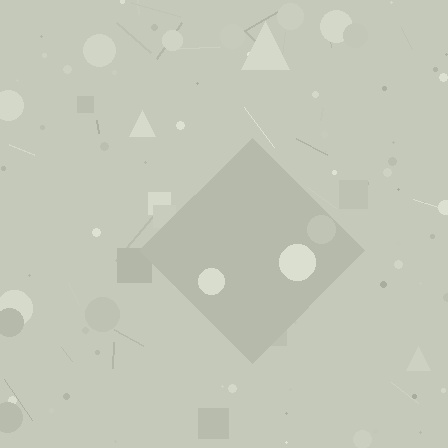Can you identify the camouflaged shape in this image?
The camouflaged shape is a diamond.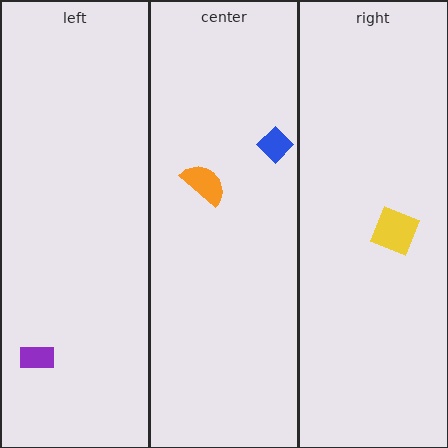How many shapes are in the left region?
1.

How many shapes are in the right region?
1.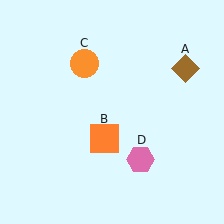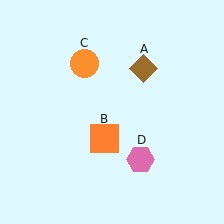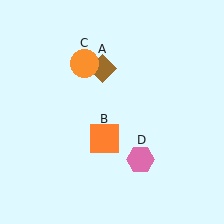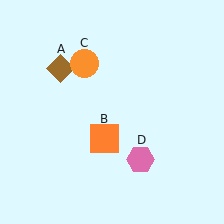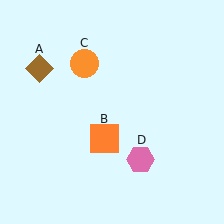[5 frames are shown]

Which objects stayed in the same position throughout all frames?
Orange square (object B) and orange circle (object C) and pink hexagon (object D) remained stationary.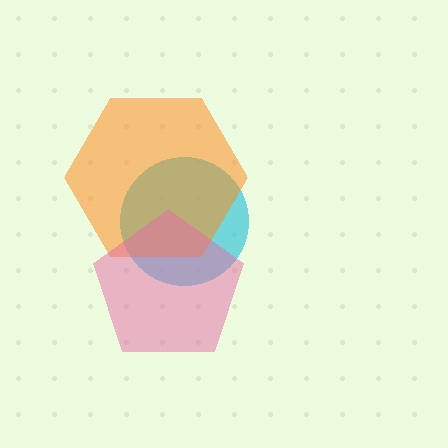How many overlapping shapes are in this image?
There are 3 overlapping shapes in the image.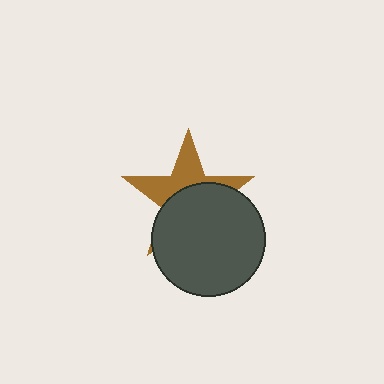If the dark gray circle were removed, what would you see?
You would see the complete brown star.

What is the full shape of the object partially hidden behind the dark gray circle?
The partially hidden object is a brown star.